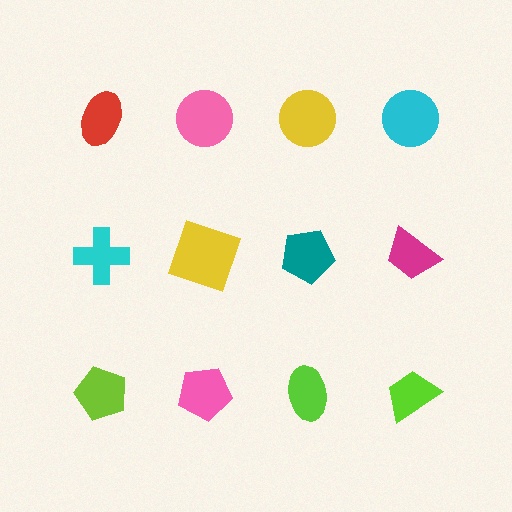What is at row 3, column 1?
A lime pentagon.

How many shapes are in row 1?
4 shapes.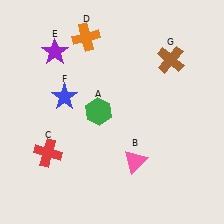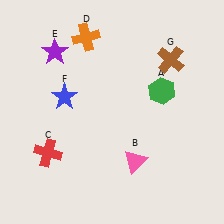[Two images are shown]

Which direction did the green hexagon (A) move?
The green hexagon (A) moved right.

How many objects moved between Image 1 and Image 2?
1 object moved between the two images.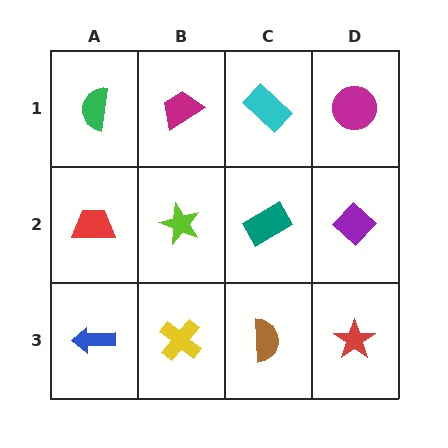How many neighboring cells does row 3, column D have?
2.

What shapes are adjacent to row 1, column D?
A purple diamond (row 2, column D), a cyan rectangle (row 1, column C).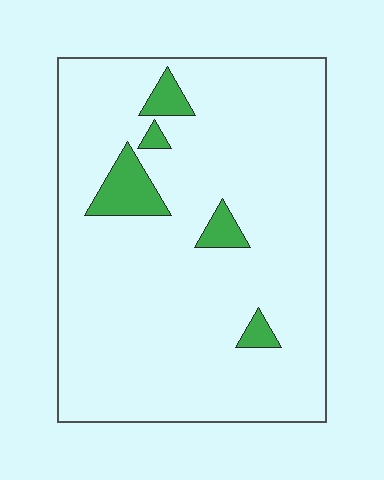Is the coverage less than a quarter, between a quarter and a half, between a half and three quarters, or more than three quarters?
Less than a quarter.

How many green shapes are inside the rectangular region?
5.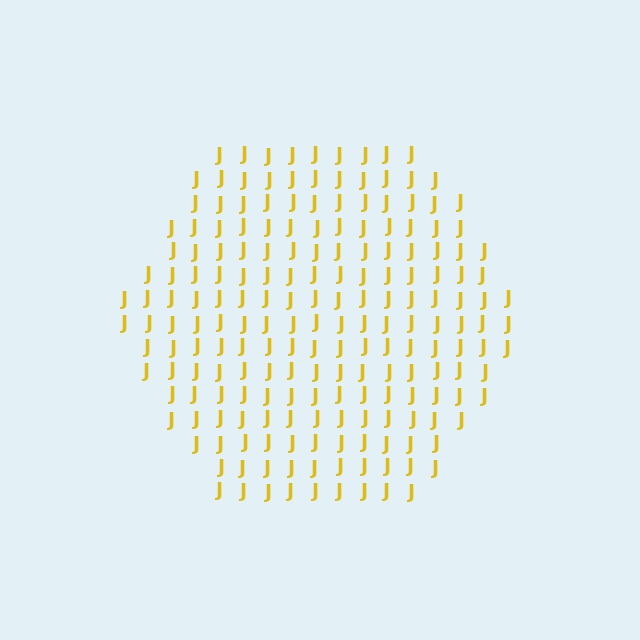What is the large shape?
The large shape is a hexagon.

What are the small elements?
The small elements are letter J's.